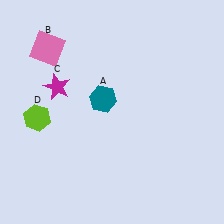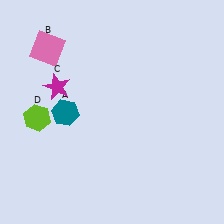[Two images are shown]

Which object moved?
The teal hexagon (A) moved left.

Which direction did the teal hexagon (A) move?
The teal hexagon (A) moved left.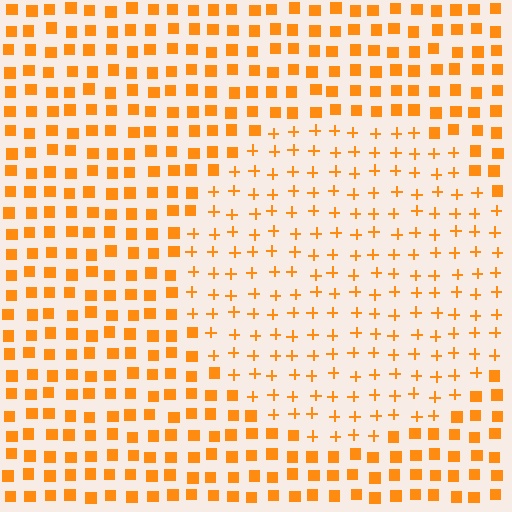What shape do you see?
I see a circle.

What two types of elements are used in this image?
The image uses plus signs inside the circle region and squares outside it.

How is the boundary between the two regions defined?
The boundary is defined by a change in element shape: plus signs inside vs. squares outside. All elements share the same color and spacing.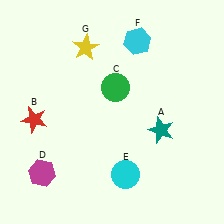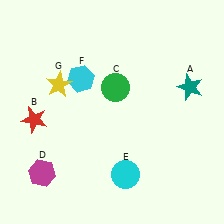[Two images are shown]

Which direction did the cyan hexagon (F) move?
The cyan hexagon (F) moved left.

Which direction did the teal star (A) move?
The teal star (A) moved up.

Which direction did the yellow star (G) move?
The yellow star (G) moved down.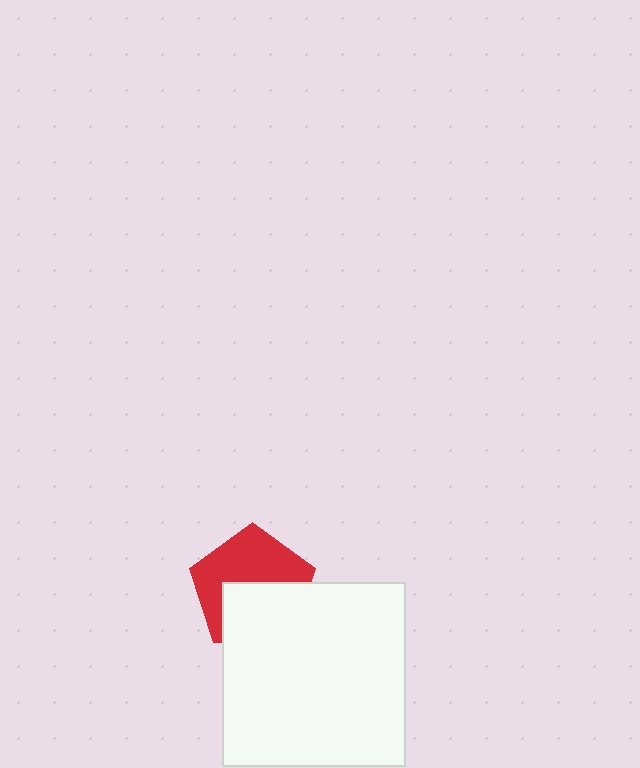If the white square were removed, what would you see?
You would see the complete red pentagon.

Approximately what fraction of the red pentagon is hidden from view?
Roughly 47% of the red pentagon is hidden behind the white square.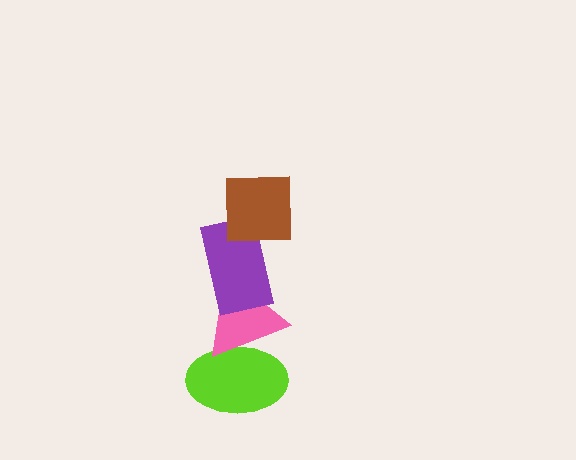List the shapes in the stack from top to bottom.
From top to bottom: the brown square, the purple rectangle, the pink triangle, the lime ellipse.